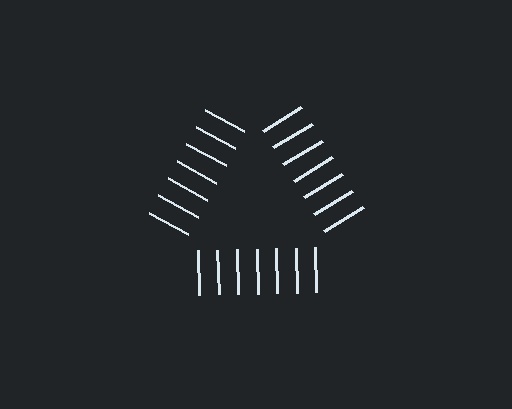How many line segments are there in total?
21 — 7 along each of the 3 edges.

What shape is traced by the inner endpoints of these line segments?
An illusory triangle — the line segments terminate on its edges but no continuous stroke is drawn.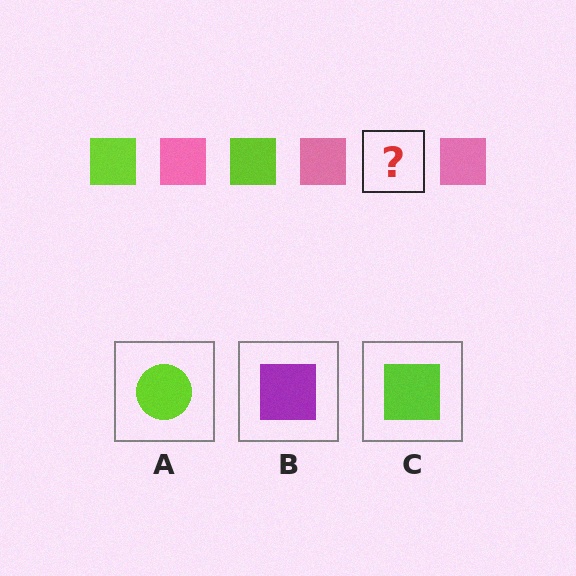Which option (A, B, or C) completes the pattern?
C.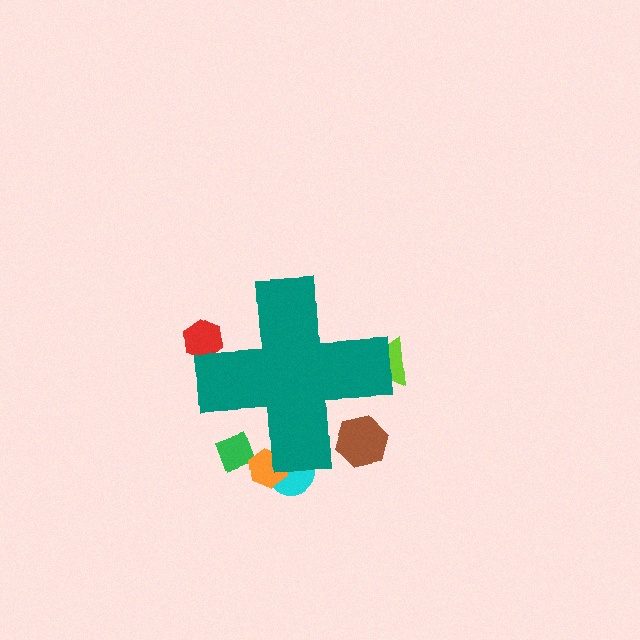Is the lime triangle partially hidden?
Yes, the lime triangle is partially hidden behind the teal cross.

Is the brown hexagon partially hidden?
Yes, the brown hexagon is partially hidden behind the teal cross.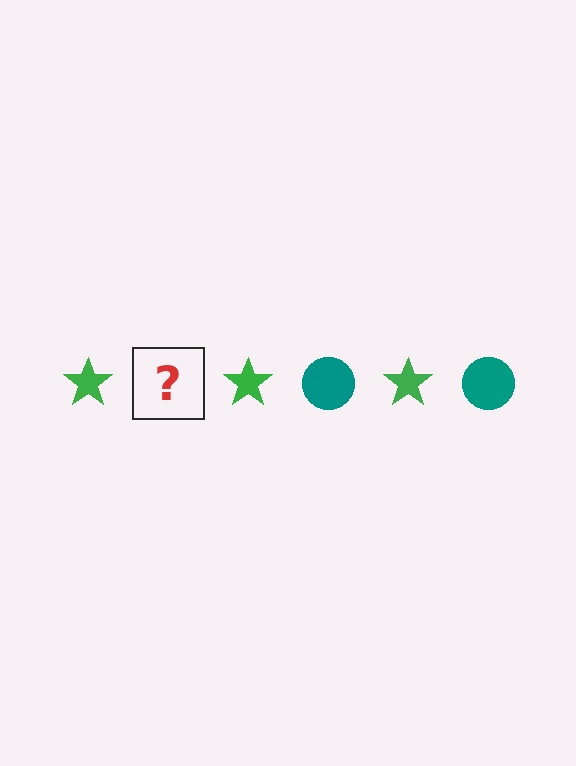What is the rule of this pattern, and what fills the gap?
The rule is that the pattern alternates between green star and teal circle. The gap should be filled with a teal circle.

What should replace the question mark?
The question mark should be replaced with a teal circle.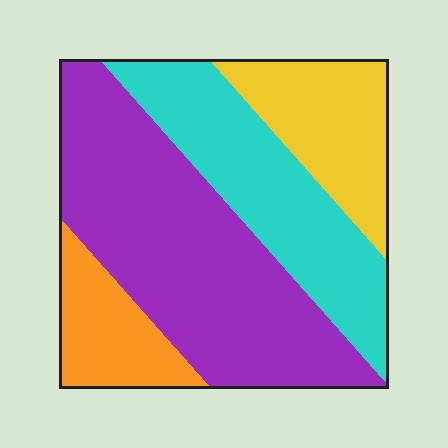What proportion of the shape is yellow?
Yellow covers around 15% of the shape.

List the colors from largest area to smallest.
From largest to smallest: purple, cyan, yellow, orange.